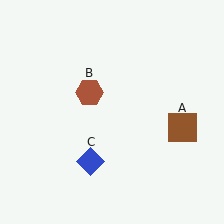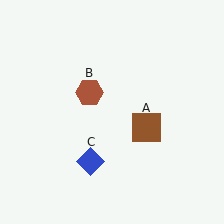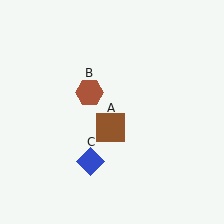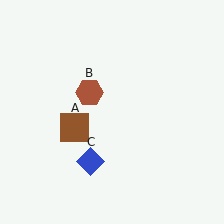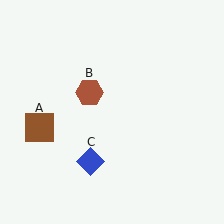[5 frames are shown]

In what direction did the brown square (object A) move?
The brown square (object A) moved left.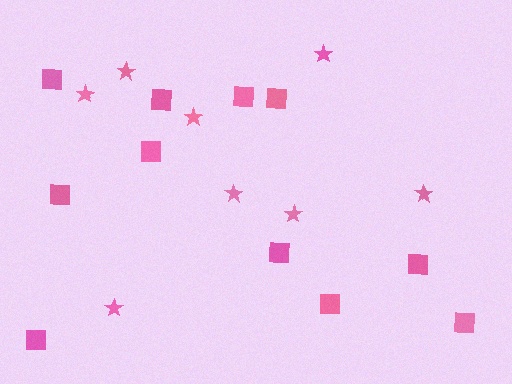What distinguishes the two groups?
There are 2 groups: one group of squares (11) and one group of stars (8).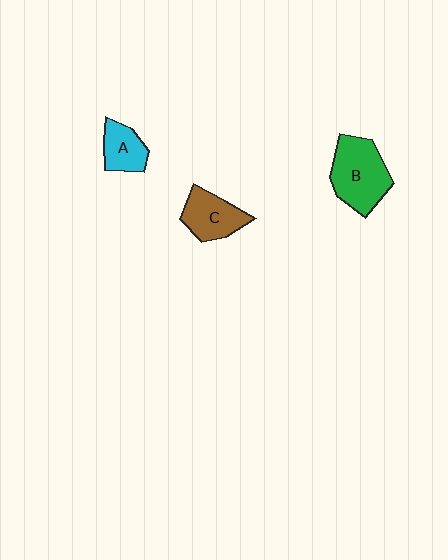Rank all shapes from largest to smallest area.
From largest to smallest: B (green), C (brown), A (cyan).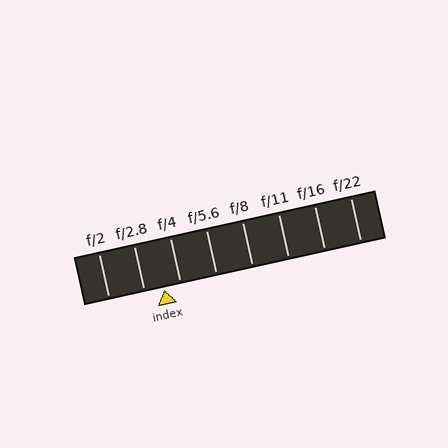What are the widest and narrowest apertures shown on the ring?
The widest aperture shown is f/2 and the narrowest is f/22.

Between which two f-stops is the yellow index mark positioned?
The index mark is between f/2.8 and f/4.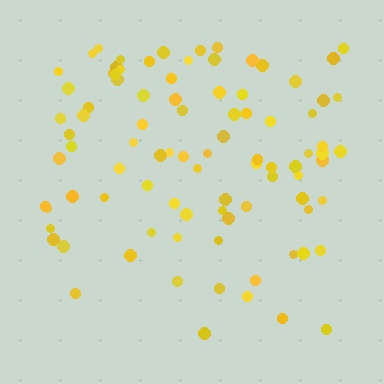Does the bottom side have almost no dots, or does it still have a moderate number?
Still a moderate number, just noticeably fewer than the top.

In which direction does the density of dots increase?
From bottom to top, with the top side densest.